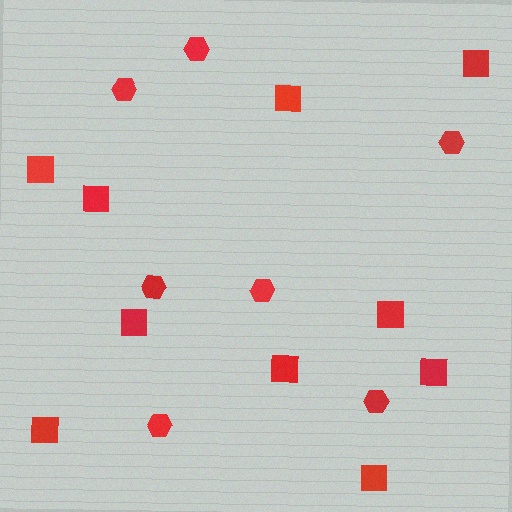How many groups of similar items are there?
There are 2 groups: one group of hexagons (7) and one group of squares (10).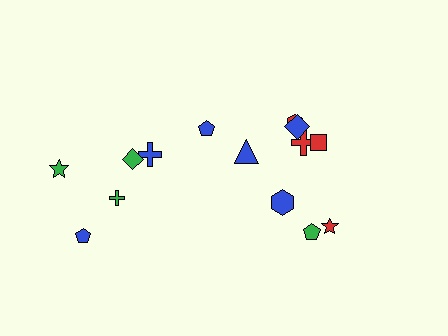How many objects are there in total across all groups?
There are 14 objects.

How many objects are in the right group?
There are 8 objects.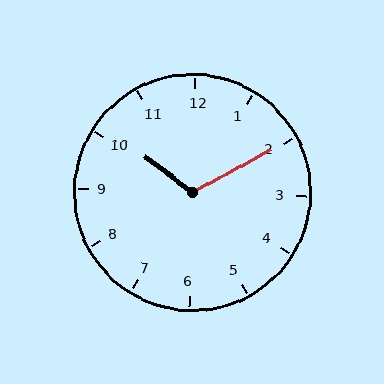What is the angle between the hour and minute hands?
Approximately 115 degrees.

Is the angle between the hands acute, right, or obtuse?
It is obtuse.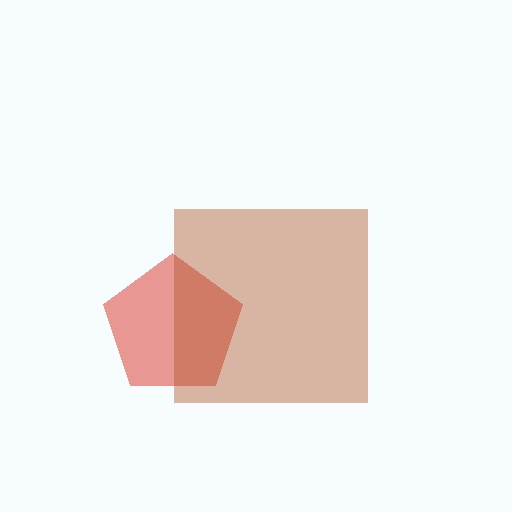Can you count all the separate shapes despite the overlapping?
Yes, there are 2 separate shapes.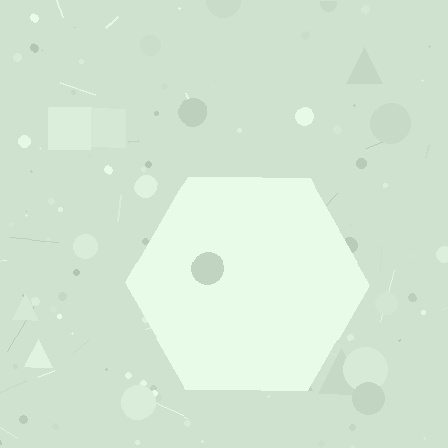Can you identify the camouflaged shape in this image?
The camouflaged shape is a hexagon.